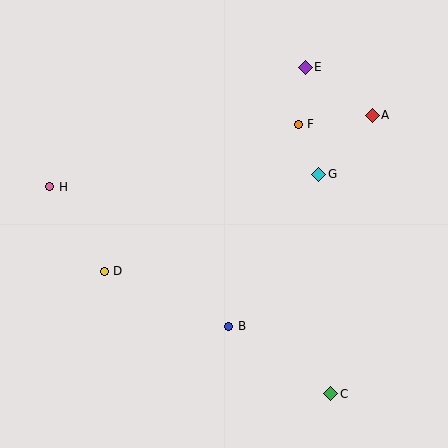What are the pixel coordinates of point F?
Point F is at (298, 124).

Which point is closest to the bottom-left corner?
Point D is closest to the bottom-left corner.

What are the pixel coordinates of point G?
Point G is at (319, 174).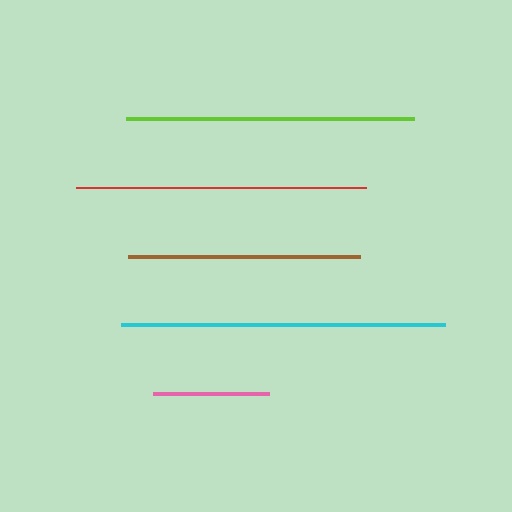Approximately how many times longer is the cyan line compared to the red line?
The cyan line is approximately 1.1 times the length of the red line.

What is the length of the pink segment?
The pink segment is approximately 116 pixels long.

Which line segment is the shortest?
The pink line is the shortest at approximately 116 pixels.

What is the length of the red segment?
The red segment is approximately 290 pixels long.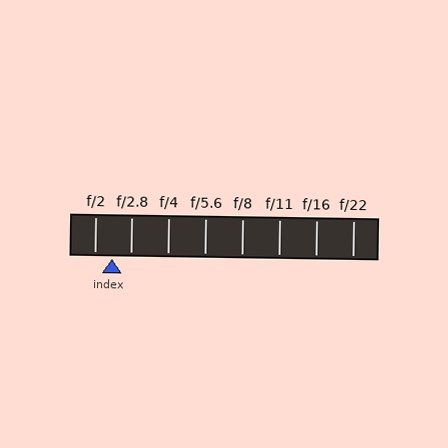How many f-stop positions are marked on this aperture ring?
There are 8 f-stop positions marked.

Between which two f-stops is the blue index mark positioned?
The index mark is between f/2 and f/2.8.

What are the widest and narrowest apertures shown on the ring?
The widest aperture shown is f/2 and the narrowest is f/22.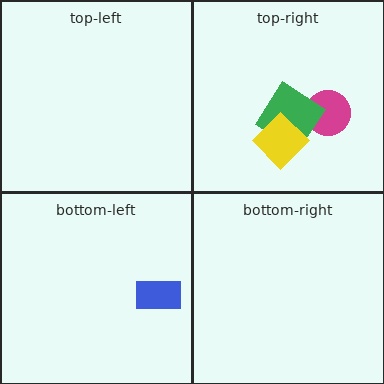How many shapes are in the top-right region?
3.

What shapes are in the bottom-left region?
The blue rectangle.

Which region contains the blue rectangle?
The bottom-left region.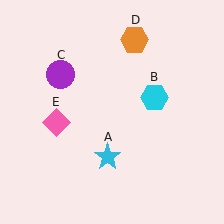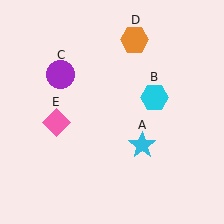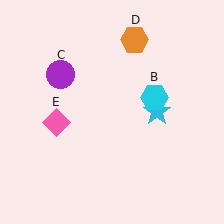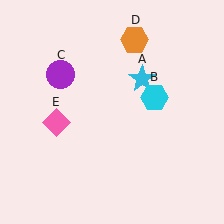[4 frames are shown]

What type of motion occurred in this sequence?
The cyan star (object A) rotated counterclockwise around the center of the scene.